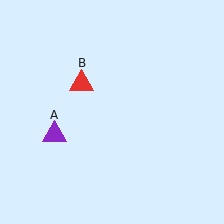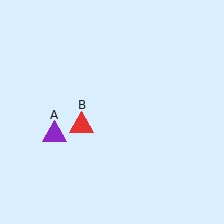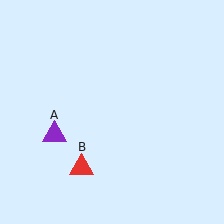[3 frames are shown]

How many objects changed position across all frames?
1 object changed position: red triangle (object B).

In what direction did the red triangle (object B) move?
The red triangle (object B) moved down.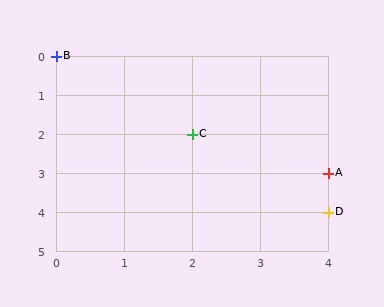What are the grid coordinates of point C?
Point C is at grid coordinates (2, 2).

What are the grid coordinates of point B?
Point B is at grid coordinates (0, 0).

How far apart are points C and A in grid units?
Points C and A are 2 columns and 1 row apart (about 2.2 grid units diagonally).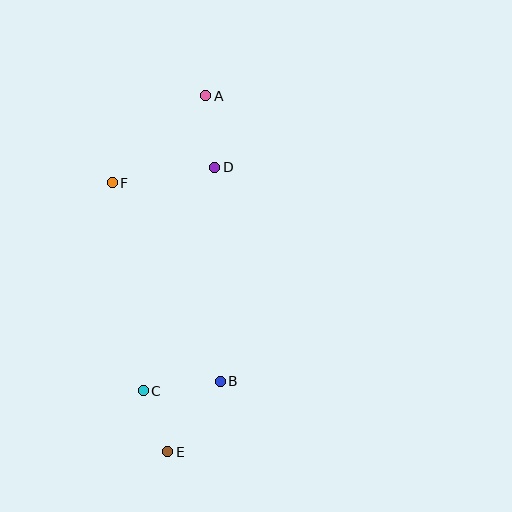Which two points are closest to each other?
Points C and E are closest to each other.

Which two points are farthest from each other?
Points A and E are farthest from each other.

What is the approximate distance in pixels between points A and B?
The distance between A and B is approximately 286 pixels.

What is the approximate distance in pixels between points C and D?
The distance between C and D is approximately 234 pixels.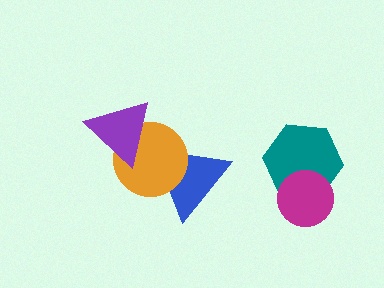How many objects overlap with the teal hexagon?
1 object overlaps with the teal hexagon.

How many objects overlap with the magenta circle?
1 object overlaps with the magenta circle.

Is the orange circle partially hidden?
Yes, it is partially covered by another shape.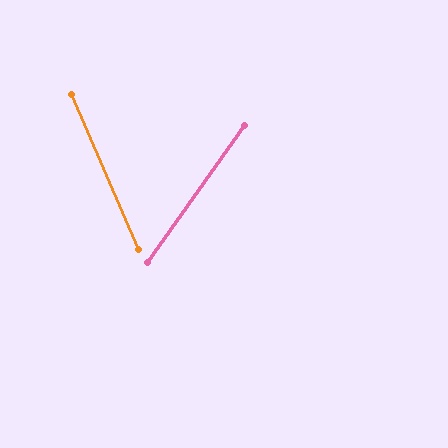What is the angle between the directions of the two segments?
Approximately 59 degrees.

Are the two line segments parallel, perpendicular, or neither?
Neither parallel nor perpendicular — they differ by about 59°.